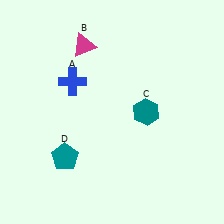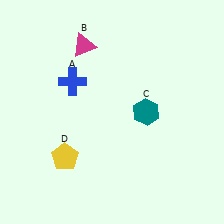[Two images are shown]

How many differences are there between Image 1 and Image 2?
There is 1 difference between the two images.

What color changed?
The pentagon (D) changed from teal in Image 1 to yellow in Image 2.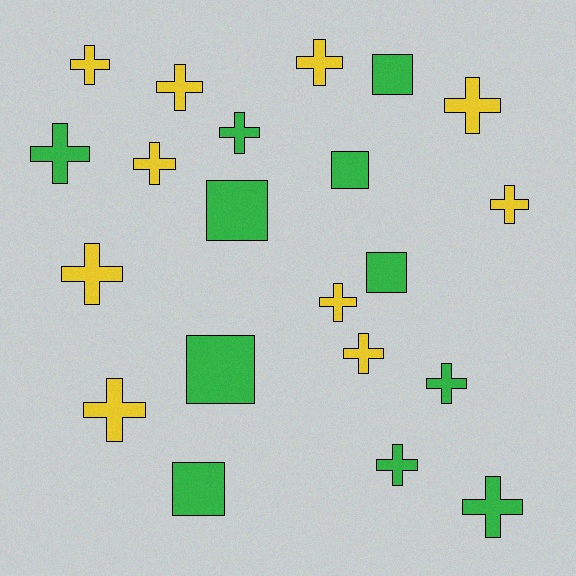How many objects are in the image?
There are 21 objects.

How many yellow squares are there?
There are no yellow squares.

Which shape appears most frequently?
Cross, with 15 objects.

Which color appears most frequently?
Green, with 11 objects.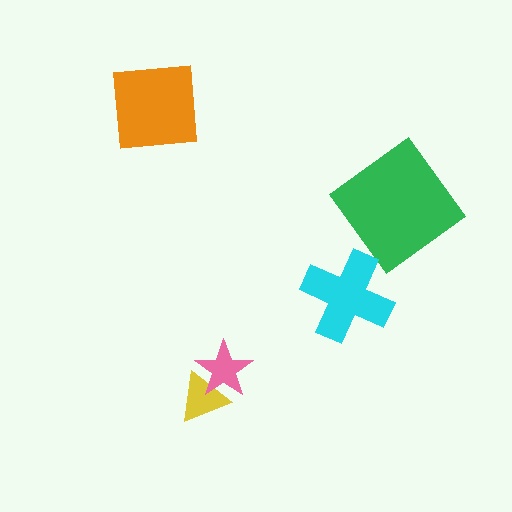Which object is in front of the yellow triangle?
The pink star is in front of the yellow triangle.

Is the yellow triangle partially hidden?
Yes, it is partially covered by another shape.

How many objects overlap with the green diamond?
0 objects overlap with the green diamond.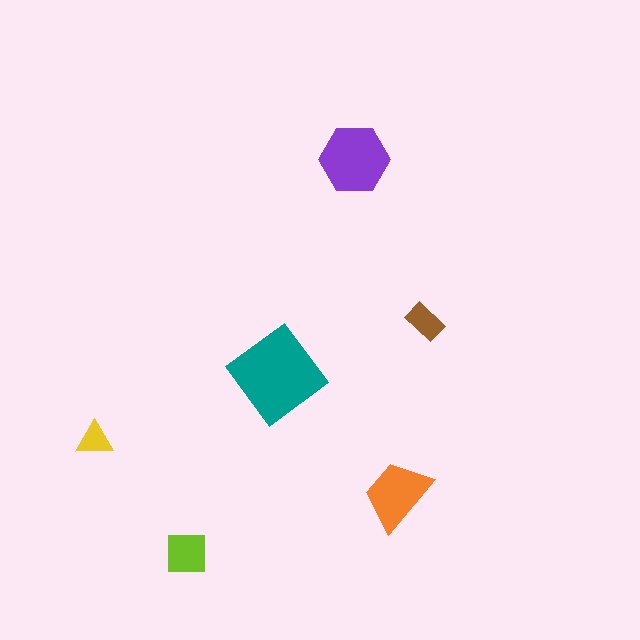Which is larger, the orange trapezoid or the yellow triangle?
The orange trapezoid.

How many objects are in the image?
There are 6 objects in the image.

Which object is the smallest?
The yellow triangle.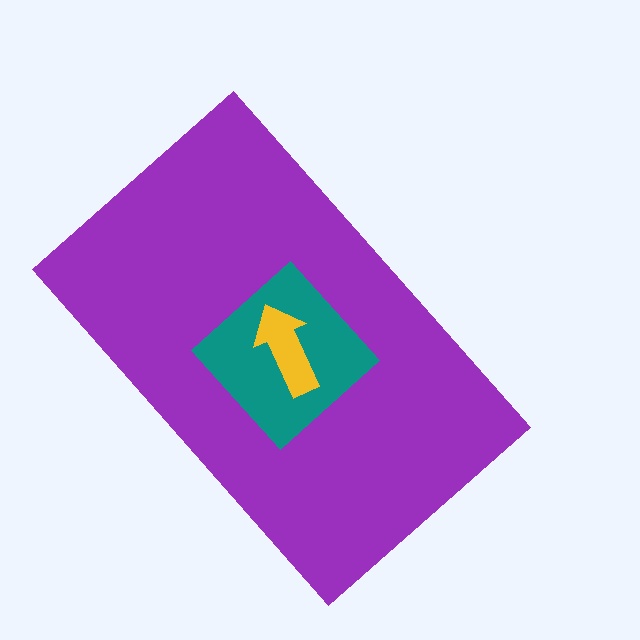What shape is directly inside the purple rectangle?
The teal diamond.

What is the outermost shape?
The purple rectangle.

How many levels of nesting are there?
3.